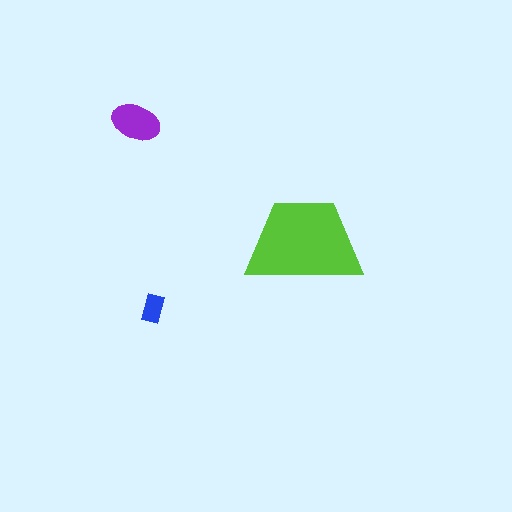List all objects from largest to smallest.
The lime trapezoid, the purple ellipse, the blue rectangle.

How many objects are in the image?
There are 3 objects in the image.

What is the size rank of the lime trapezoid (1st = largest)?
1st.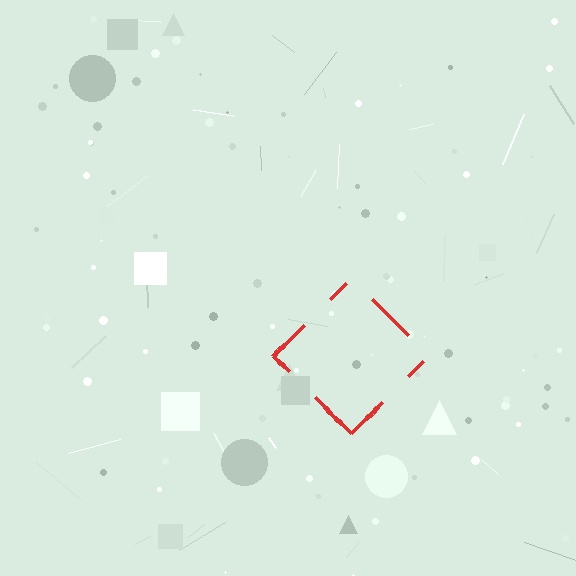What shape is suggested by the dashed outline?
The dashed outline suggests a diamond.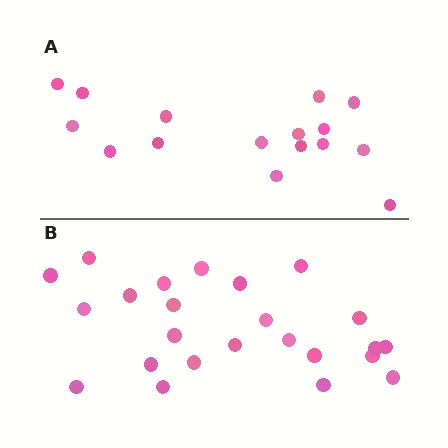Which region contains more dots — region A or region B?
Region B (the bottom region) has more dots.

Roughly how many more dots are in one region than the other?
Region B has roughly 8 or so more dots than region A.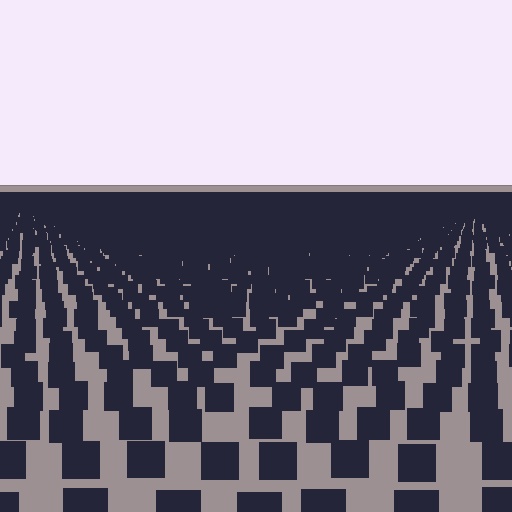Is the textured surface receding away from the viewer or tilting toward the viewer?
The surface is receding away from the viewer. Texture elements get smaller and denser toward the top.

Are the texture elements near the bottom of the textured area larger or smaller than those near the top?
Larger. Near the bottom, elements are closer to the viewer and appear at a bigger on-screen size.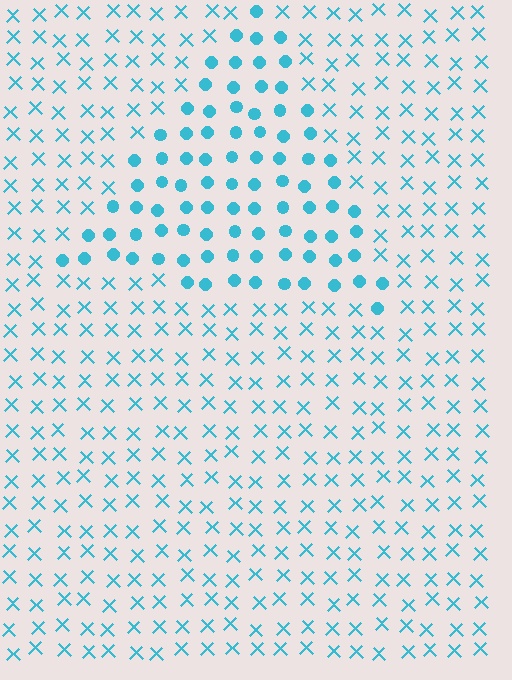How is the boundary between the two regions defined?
The boundary is defined by a change in element shape: circles inside vs. X marks outside. All elements share the same color and spacing.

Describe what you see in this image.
The image is filled with small cyan elements arranged in a uniform grid. A triangle-shaped region contains circles, while the surrounding area contains X marks. The boundary is defined purely by the change in element shape.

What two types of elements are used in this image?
The image uses circles inside the triangle region and X marks outside it.